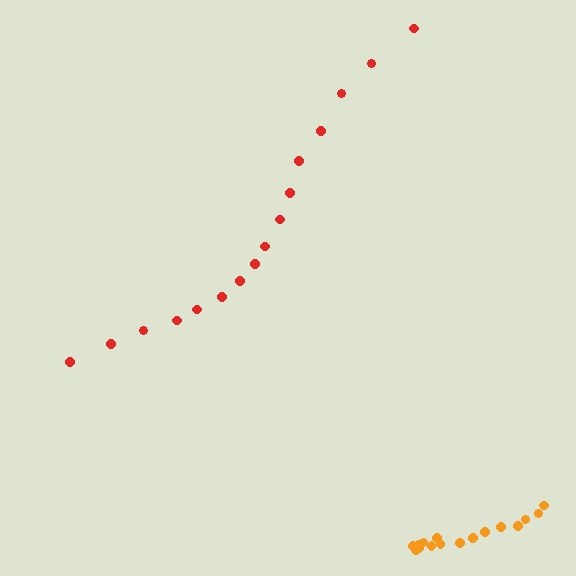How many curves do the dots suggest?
There are 2 distinct paths.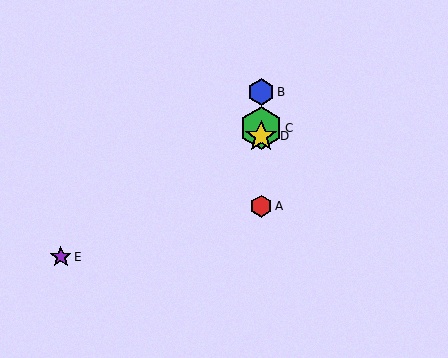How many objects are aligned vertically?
4 objects (A, B, C, D) are aligned vertically.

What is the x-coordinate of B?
Object B is at x≈261.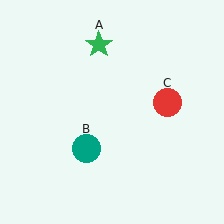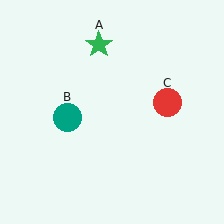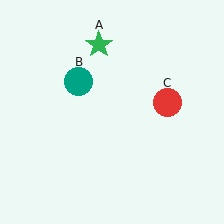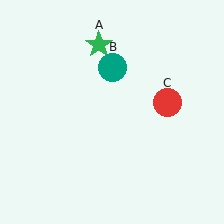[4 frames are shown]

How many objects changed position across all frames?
1 object changed position: teal circle (object B).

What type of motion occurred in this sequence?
The teal circle (object B) rotated clockwise around the center of the scene.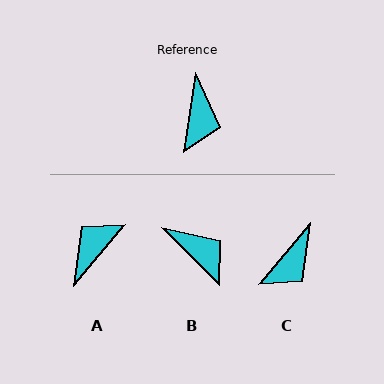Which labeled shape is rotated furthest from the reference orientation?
A, about 148 degrees away.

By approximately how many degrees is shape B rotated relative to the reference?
Approximately 53 degrees counter-clockwise.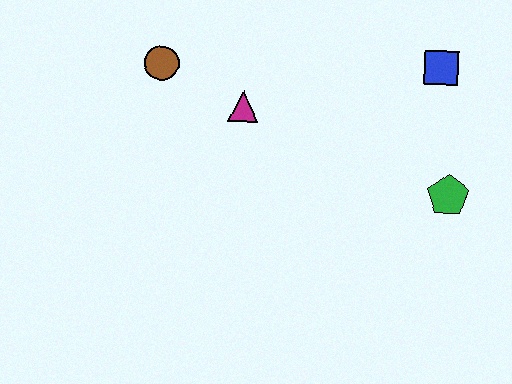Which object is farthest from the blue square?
The brown circle is farthest from the blue square.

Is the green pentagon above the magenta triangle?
No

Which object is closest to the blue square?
The green pentagon is closest to the blue square.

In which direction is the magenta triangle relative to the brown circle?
The magenta triangle is to the right of the brown circle.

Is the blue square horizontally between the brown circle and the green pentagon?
Yes